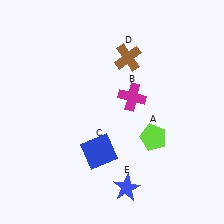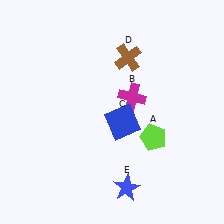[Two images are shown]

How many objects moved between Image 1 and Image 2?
1 object moved between the two images.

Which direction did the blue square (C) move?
The blue square (C) moved up.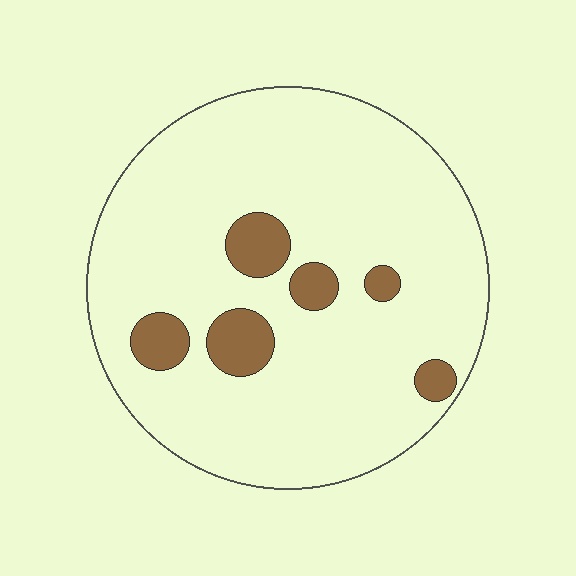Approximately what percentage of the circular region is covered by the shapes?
Approximately 10%.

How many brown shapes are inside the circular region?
6.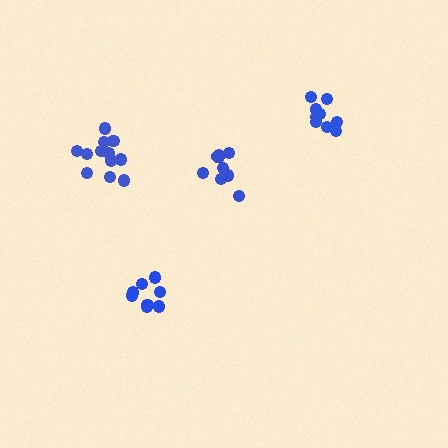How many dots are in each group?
Group 1: 9 dots, Group 2: 12 dots, Group 3: 10 dots, Group 4: 8 dots (39 total).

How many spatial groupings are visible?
There are 4 spatial groupings.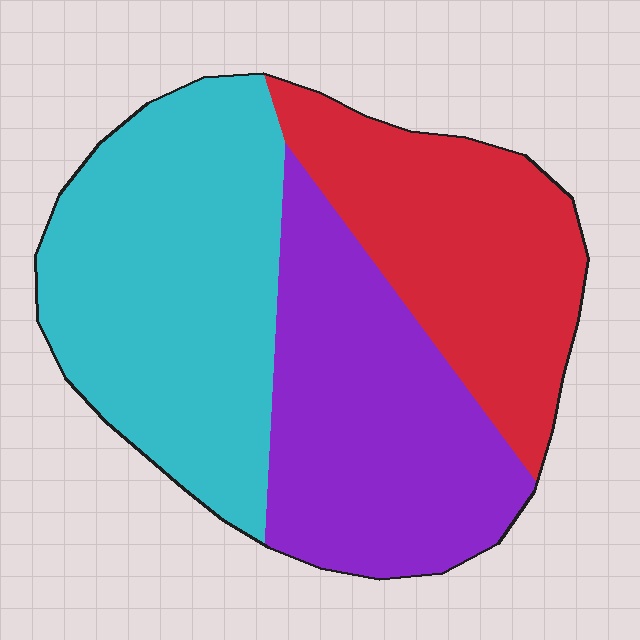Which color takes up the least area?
Red, at roughly 30%.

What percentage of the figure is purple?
Purple covers about 30% of the figure.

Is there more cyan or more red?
Cyan.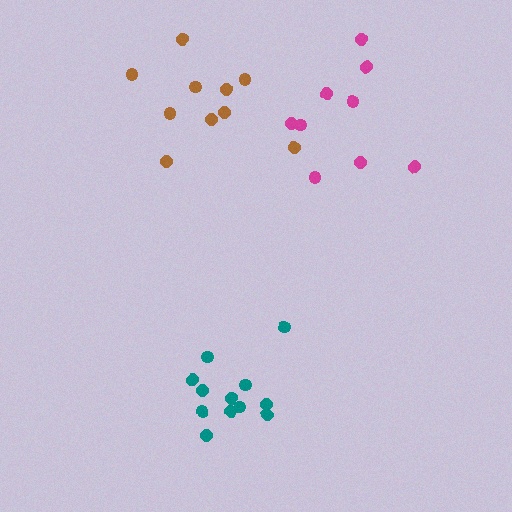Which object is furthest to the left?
The brown cluster is leftmost.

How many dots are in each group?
Group 1: 12 dots, Group 2: 9 dots, Group 3: 10 dots (31 total).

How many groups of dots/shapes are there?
There are 3 groups.